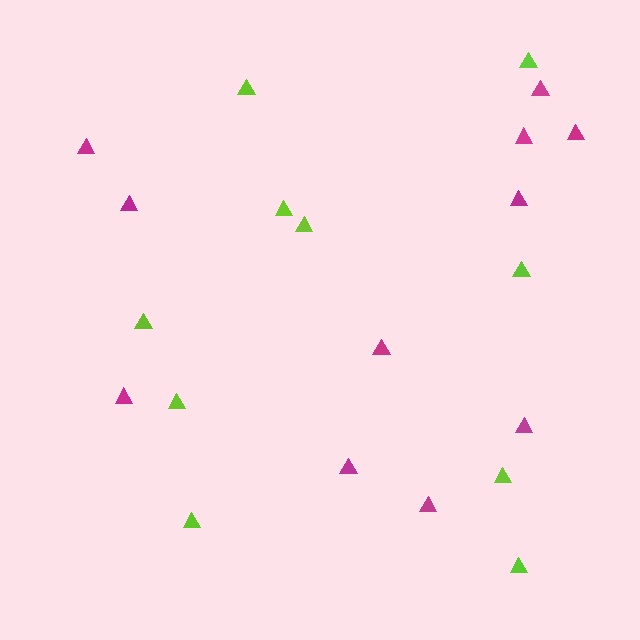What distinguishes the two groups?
There are 2 groups: one group of lime triangles (10) and one group of magenta triangles (11).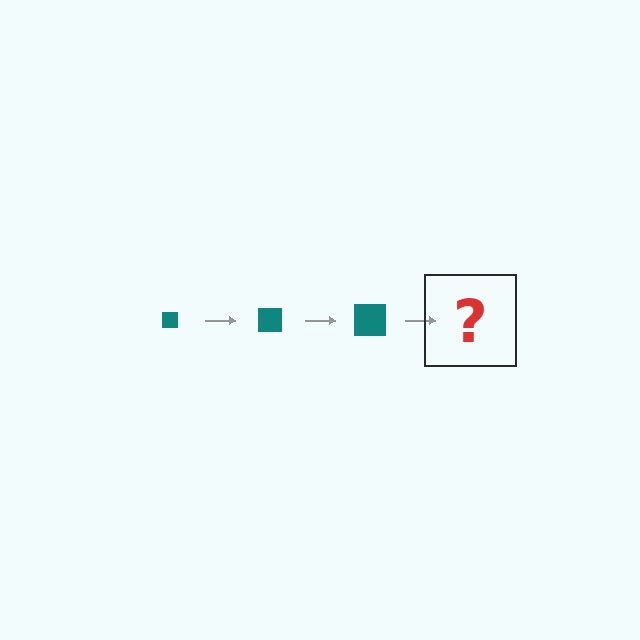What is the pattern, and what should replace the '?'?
The pattern is that the square gets progressively larger each step. The '?' should be a teal square, larger than the previous one.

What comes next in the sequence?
The next element should be a teal square, larger than the previous one.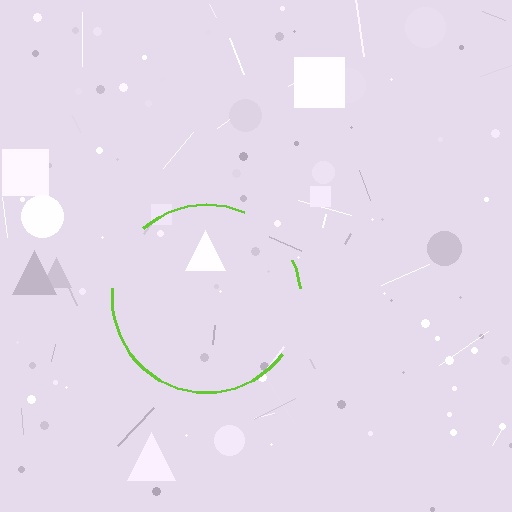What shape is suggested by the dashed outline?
The dashed outline suggests a circle.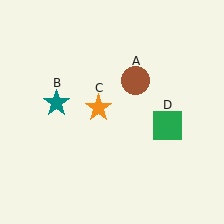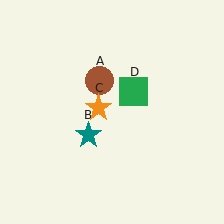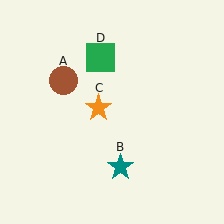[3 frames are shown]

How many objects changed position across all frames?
3 objects changed position: brown circle (object A), teal star (object B), green square (object D).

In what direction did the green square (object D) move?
The green square (object D) moved up and to the left.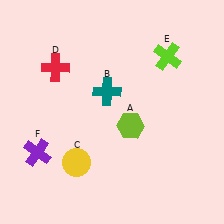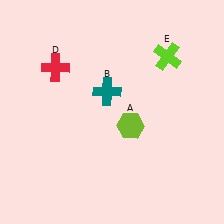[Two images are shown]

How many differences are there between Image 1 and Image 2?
There are 2 differences between the two images.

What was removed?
The purple cross (F), the yellow circle (C) were removed in Image 2.